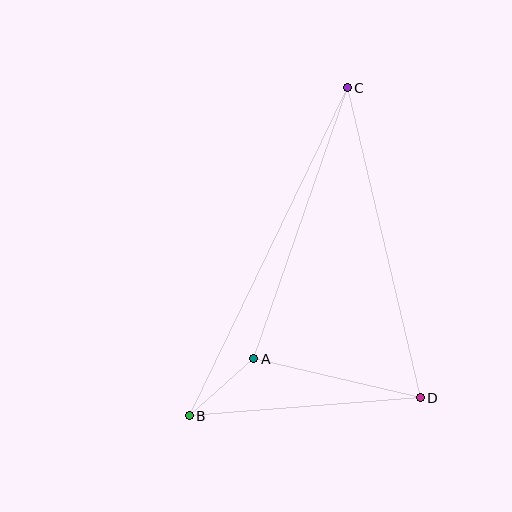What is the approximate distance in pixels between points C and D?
The distance between C and D is approximately 319 pixels.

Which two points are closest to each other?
Points A and B are closest to each other.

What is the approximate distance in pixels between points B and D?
The distance between B and D is approximately 232 pixels.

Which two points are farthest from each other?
Points B and C are farthest from each other.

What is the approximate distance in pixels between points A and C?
The distance between A and C is approximately 287 pixels.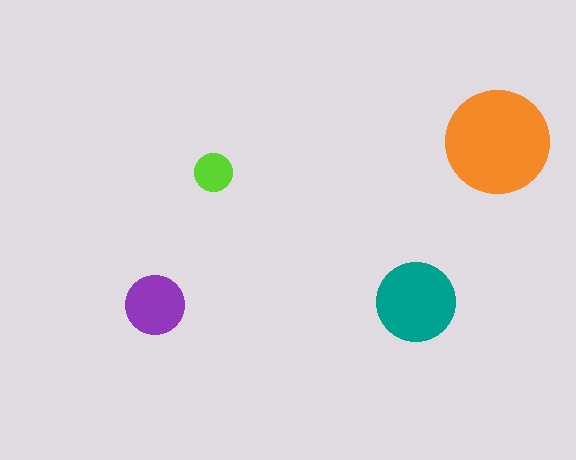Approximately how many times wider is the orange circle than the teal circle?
About 1.5 times wider.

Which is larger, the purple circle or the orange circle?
The orange one.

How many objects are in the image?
There are 4 objects in the image.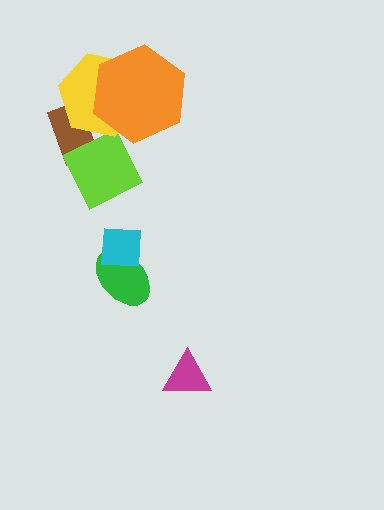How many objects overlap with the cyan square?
1 object overlaps with the cyan square.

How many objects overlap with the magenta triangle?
0 objects overlap with the magenta triangle.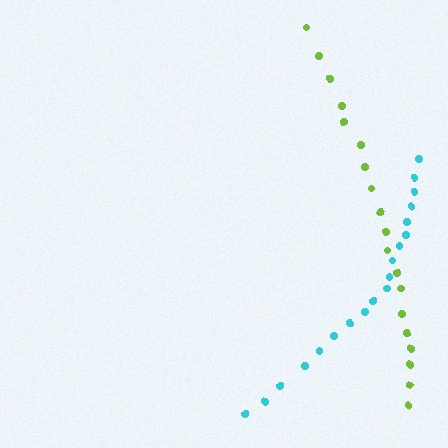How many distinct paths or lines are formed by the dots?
There are 2 distinct paths.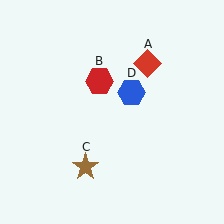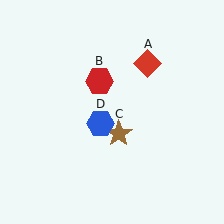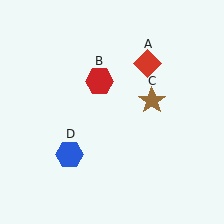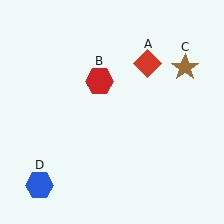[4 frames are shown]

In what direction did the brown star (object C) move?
The brown star (object C) moved up and to the right.